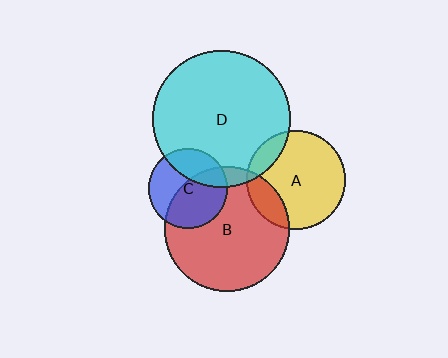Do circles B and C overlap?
Yes.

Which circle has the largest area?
Circle D (cyan).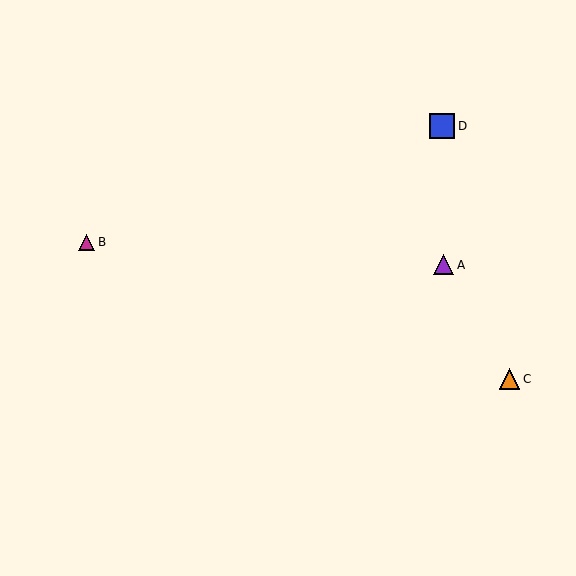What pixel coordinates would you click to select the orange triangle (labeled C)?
Click at (509, 379) to select the orange triangle C.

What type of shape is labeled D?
Shape D is a blue square.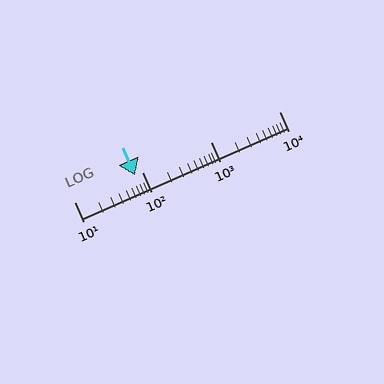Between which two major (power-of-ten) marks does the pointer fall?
The pointer is between 10 and 100.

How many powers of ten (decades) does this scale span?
The scale spans 3 decades, from 10 to 10000.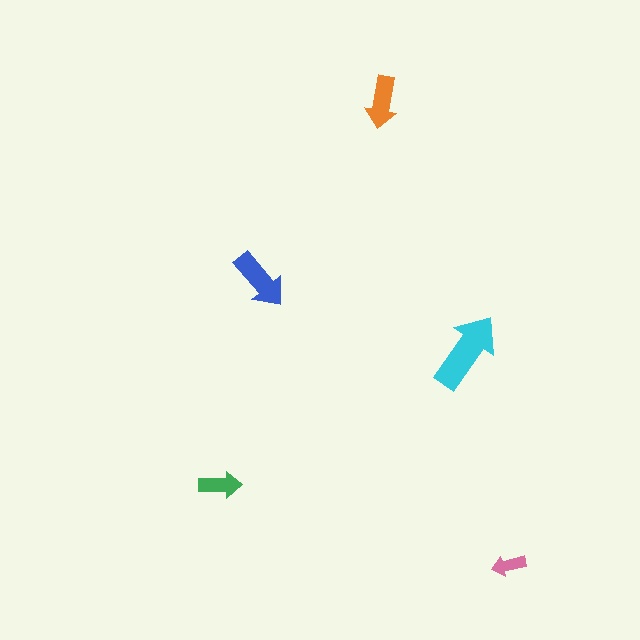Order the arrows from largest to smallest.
the cyan one, the blue one, the orange one, the green one, the pink one.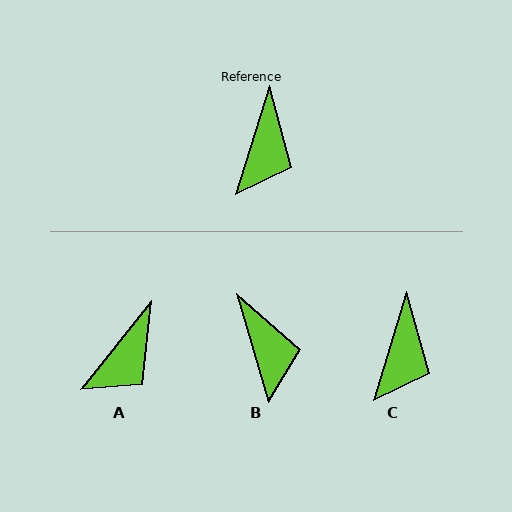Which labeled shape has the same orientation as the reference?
C.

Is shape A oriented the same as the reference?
No, it is off by about 21 degrees.